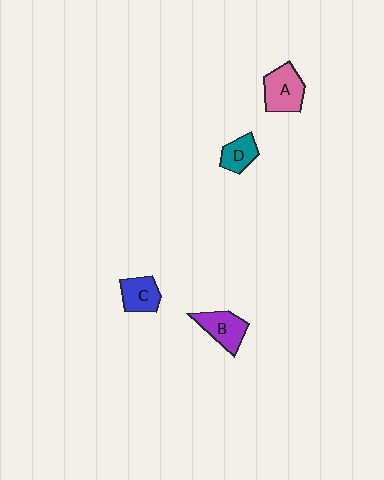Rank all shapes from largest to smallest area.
From largest to smallest: A (pink), B (purple), C (blue), D (teal).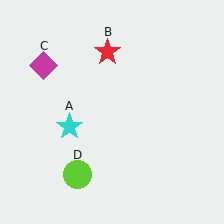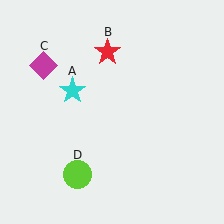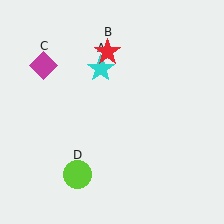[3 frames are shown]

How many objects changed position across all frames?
1 object changed position: cyan star (object A).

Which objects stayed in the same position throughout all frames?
Red star (object B) and magenta diamond (object C) and lime circle (object D) remained stationary.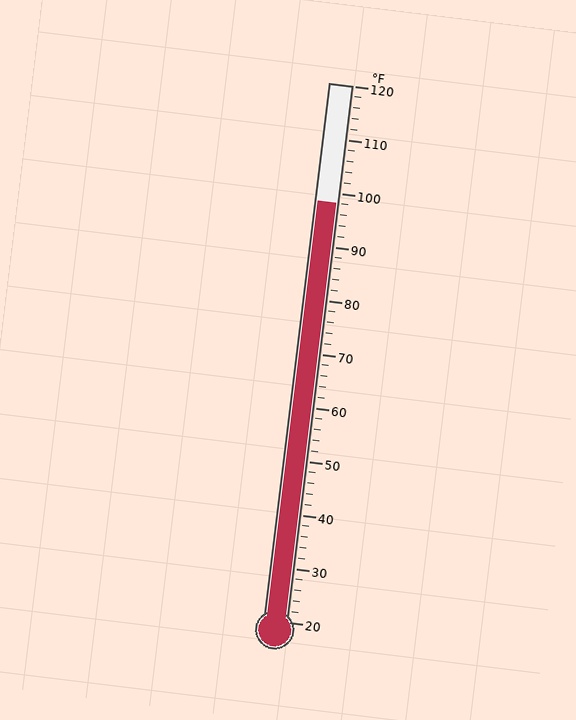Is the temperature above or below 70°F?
The temperature is above 70°F.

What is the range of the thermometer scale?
The thermometer scale ranges from 20°F to 120°F.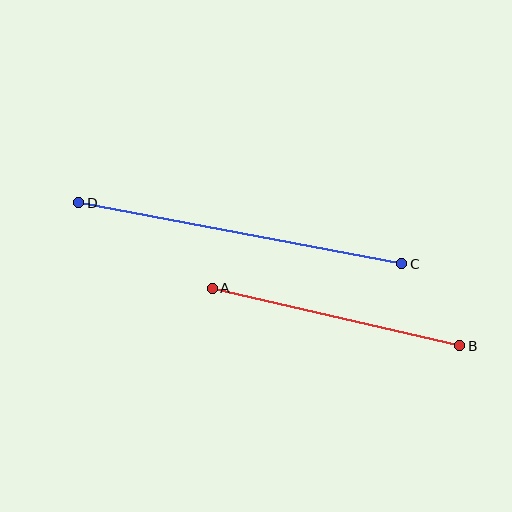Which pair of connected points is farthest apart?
Points C and D are farthest apart.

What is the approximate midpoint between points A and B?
The midpoint is at approximately (336, 317) pixels.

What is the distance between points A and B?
The distance is approximately 254 pixels.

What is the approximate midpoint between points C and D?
The midpoint is at approximately (240, 233) pixels.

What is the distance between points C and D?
The distance is approximately 328 pixels.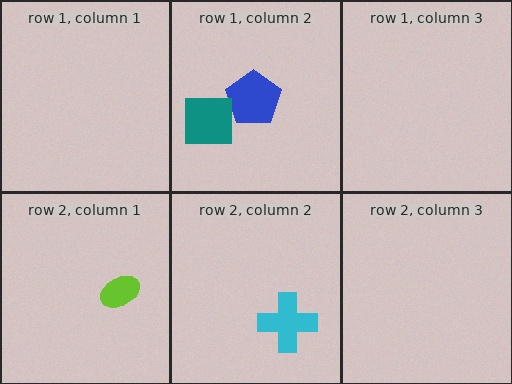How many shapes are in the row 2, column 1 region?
1.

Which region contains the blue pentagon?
The row 1, column 2 region.